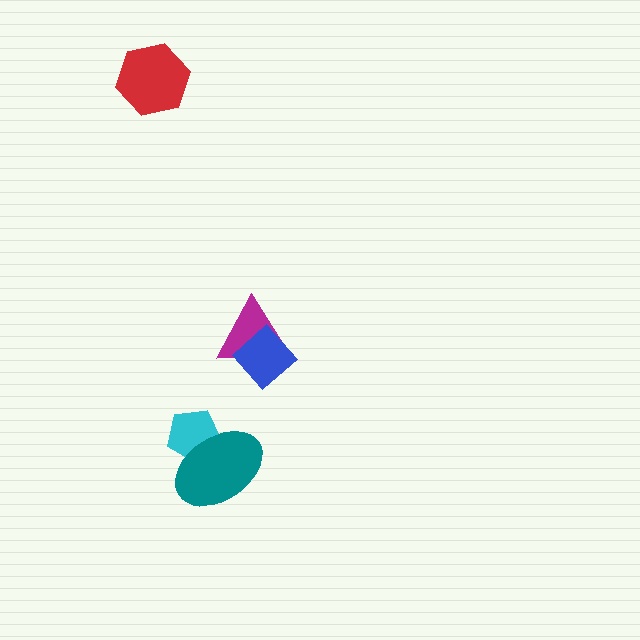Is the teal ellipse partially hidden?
No, no other shape covers it.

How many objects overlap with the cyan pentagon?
1 object overlaps with the cyan pentagon.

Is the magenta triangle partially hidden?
Yes, it is partially covered by another shape.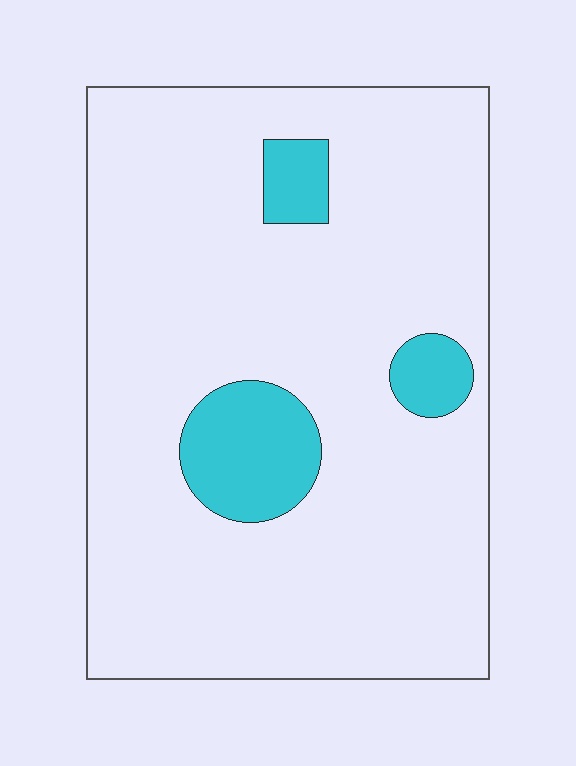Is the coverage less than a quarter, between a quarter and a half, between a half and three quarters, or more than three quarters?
Less than a quarter.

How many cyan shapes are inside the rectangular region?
3.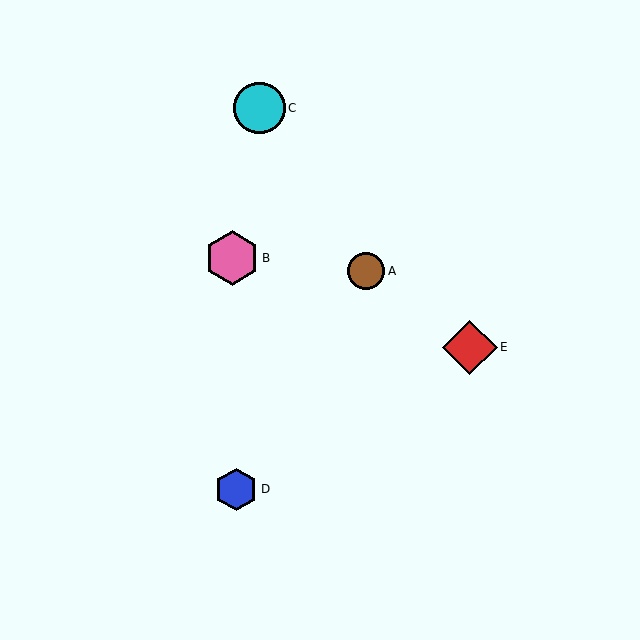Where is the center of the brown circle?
The center of the brown circle is at (366, 271).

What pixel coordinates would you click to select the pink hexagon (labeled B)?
Click at (232, 258) to select the pink hexagon B.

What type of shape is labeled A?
Shape A is a brown circle.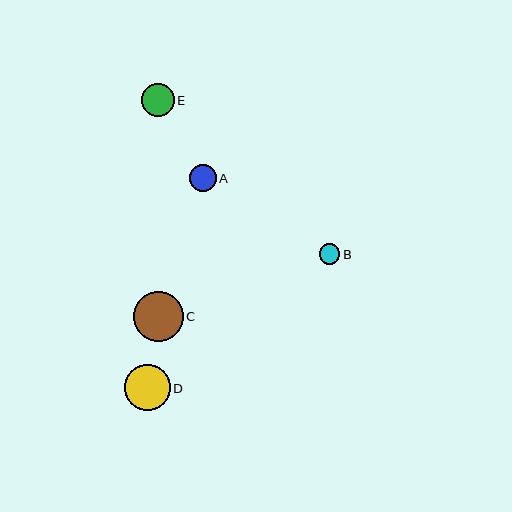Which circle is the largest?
Circle C is the largest with a size of approximately 50 pixels.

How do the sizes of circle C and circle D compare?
Circle C and circle D are approximately the same size.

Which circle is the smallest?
Circle B is the smallest with a size of approximately 21 pixels.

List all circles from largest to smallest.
From largest to smallest: C, D, E, A, B.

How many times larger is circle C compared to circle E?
Circle C is approximately 1.5 times the size of circle E.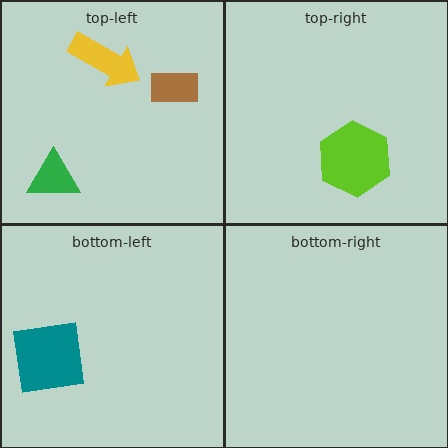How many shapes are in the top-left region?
3.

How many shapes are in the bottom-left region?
1.